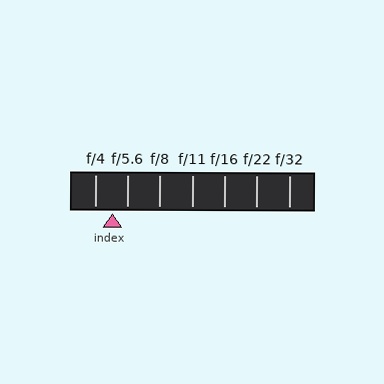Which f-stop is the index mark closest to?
The index mark is closest to f/5.6.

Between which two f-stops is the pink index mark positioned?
The index mark is between f/4 and f/5.6.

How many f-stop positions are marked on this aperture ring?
There are 7 f-stop positions marked.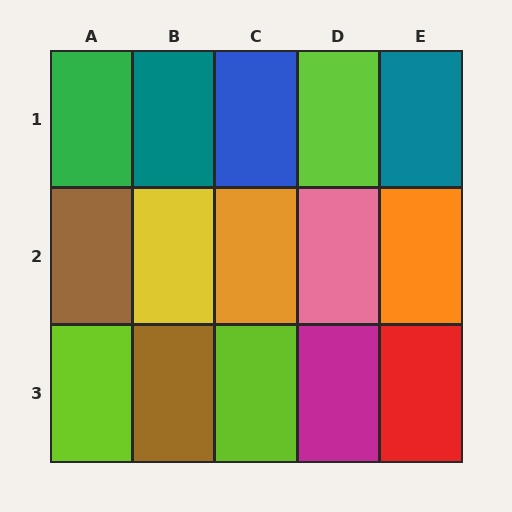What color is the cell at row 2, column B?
Yellow.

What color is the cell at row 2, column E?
Orange.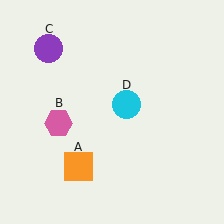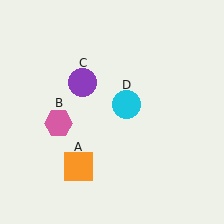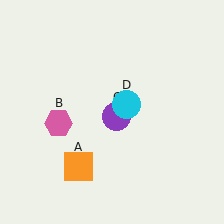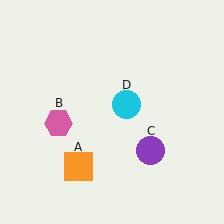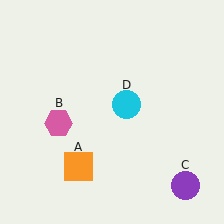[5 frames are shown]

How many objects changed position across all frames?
1 object changed position: purple circle (object C).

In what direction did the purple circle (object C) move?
The purple circle (object C) moved down and to the right.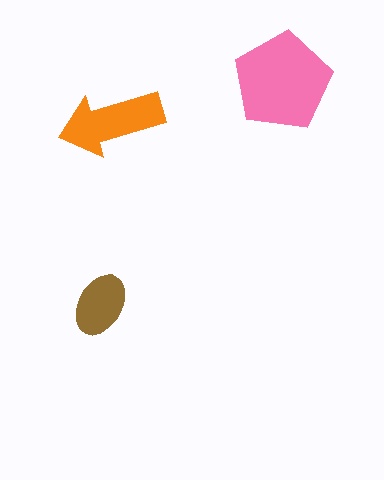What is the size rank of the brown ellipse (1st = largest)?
3rd.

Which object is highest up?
The pink pentagon is topmost.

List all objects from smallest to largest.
The brown ellipse, the orange arrow, the pink pentagon.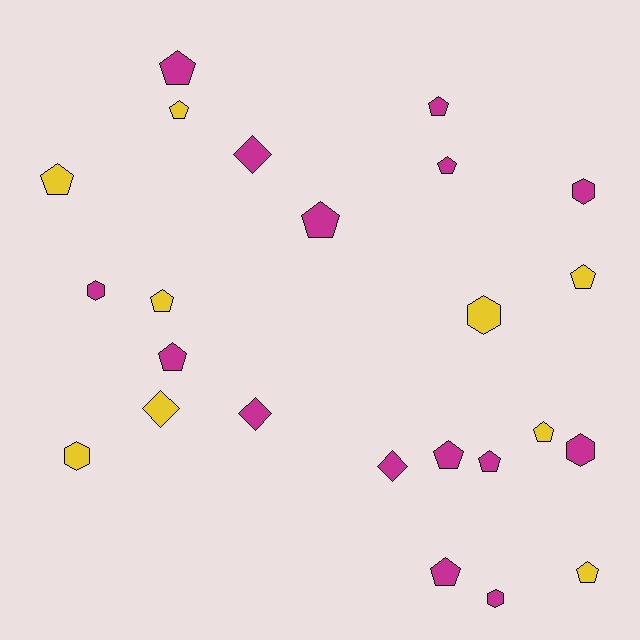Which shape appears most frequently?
Pentagon, with 14 objects.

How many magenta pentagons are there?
There are 8 magenta pentagons.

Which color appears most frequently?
Magenta, with 15 objects.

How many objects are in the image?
There are 24 objects.